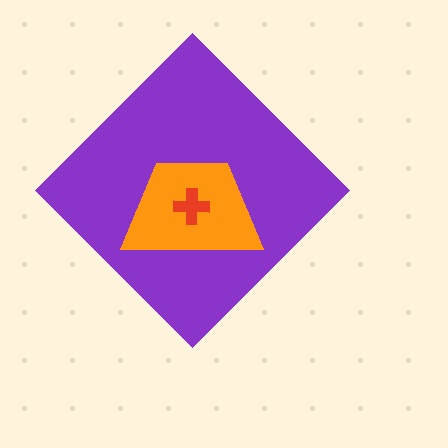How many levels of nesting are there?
3.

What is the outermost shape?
The purple diamond.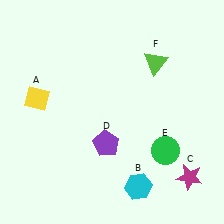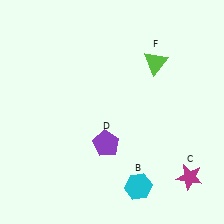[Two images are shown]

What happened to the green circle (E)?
The green circle (E) was removed in Image 2. It was in the bottom-right area of Image 1.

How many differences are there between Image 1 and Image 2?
There are 2 differences between the two images.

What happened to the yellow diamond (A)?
The yellow diamond (A) was removed in Image 2. It was in the top-left area of Image 1.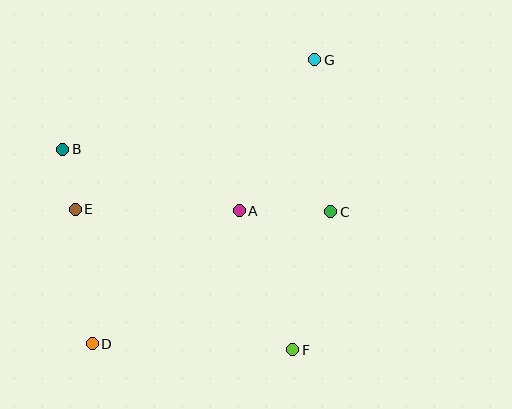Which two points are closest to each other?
Points B and E are closest to each other.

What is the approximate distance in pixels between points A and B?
The distance between A and B is approximately 186 pixels.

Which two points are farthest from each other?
Points D and G are farthest from each other.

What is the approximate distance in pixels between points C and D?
The distance between C and D is approximately 272 pixels.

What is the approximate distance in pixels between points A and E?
The distance between A and E is approximately 164 pixels.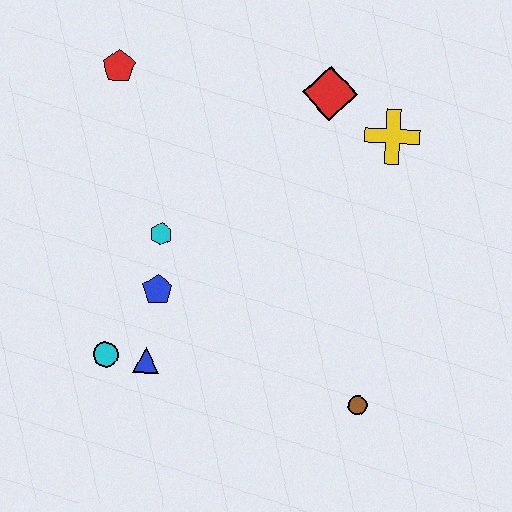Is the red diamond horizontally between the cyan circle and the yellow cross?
Yes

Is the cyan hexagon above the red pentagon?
No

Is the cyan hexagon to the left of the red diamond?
Yes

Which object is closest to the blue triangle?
The cyan circle is closest to the blue triangle.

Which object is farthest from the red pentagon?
The brown circle is farthest from the red pentagon.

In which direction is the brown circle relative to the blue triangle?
The brown circle is to the right of the blue triangle.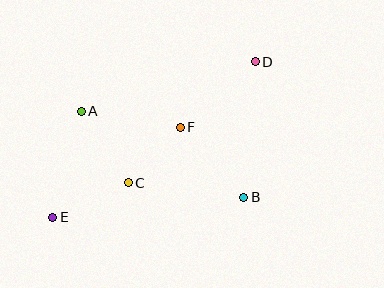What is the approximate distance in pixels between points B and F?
The distance between B and F is approximately 95 pixels.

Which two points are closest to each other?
Points C and F are closest to each other.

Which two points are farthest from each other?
Points D and E are farthest from each other.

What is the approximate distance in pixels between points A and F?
The distance between A and F is approximately 100 pixels.